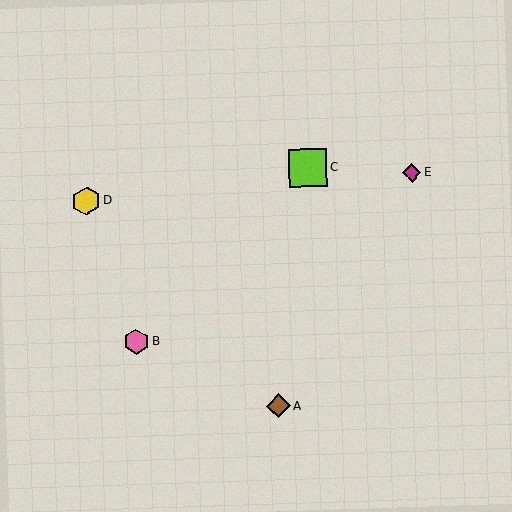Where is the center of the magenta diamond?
The center of the magenta diamond is at (412, 173).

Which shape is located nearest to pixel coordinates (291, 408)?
The brown diamond (labeled A) at (278, 406) is nearest to that location.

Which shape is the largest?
The lime square (labeled C) is the largest.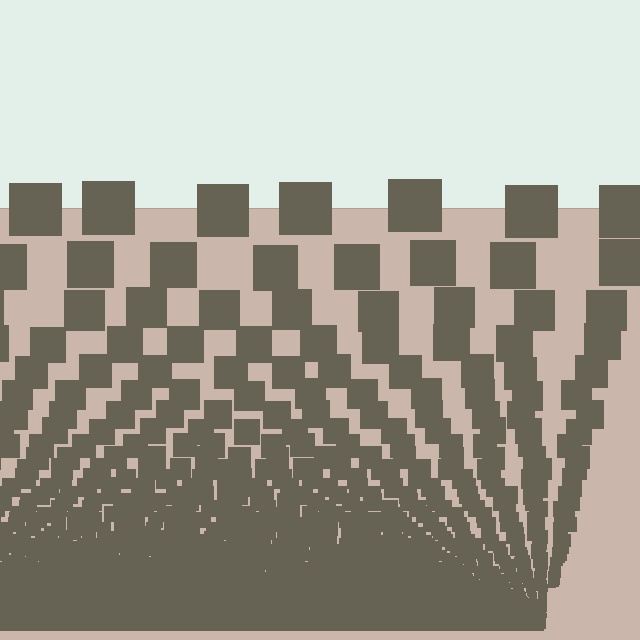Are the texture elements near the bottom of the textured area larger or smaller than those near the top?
Smaller. The gradient is inverted — elements near the bottom are smaller and denser.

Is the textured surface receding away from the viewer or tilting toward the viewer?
The surface appears to tilt toward the viewer. Texture elements get larger and sparser toward the top.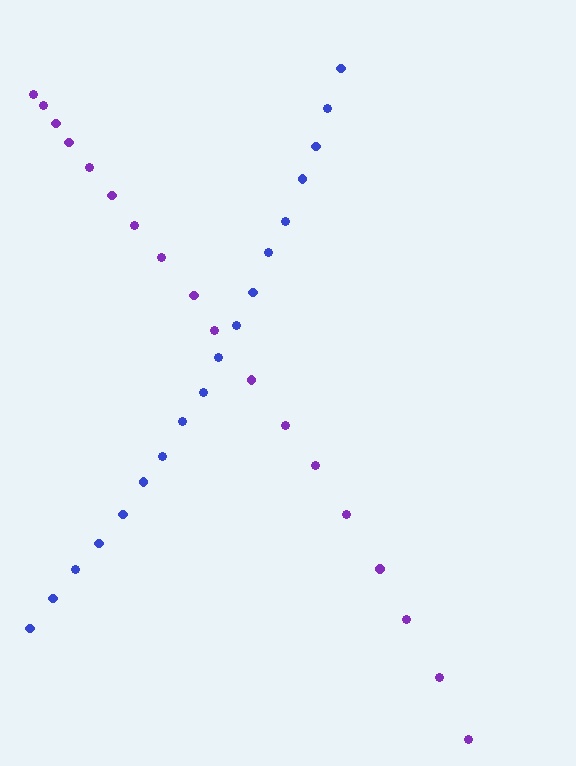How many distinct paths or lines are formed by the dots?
There are 2 distinct paths.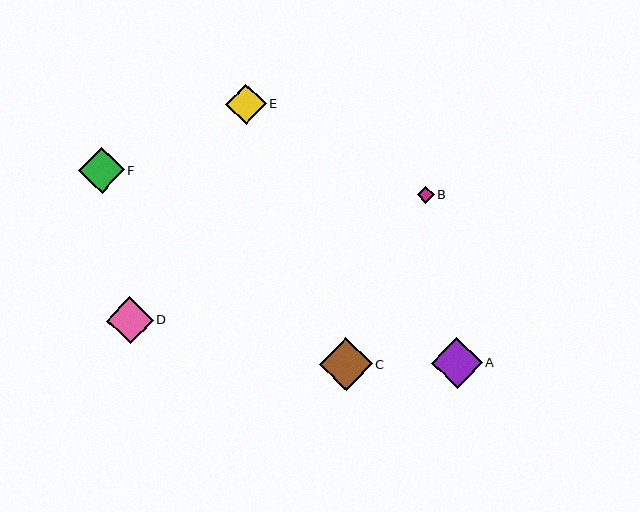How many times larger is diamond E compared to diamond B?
Diamond E is approximately 2.4 times the size of diamond B.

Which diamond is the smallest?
Diamond B is the smallest with a size of approximately 17 pixels.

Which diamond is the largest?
Diamond C is the largest with a size of approximately 53 pixels.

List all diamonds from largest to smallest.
From largest to smallest: C, A, D, F, E, B.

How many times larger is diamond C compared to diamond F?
Diamond C is approximately 1.2 times the size of diamond F.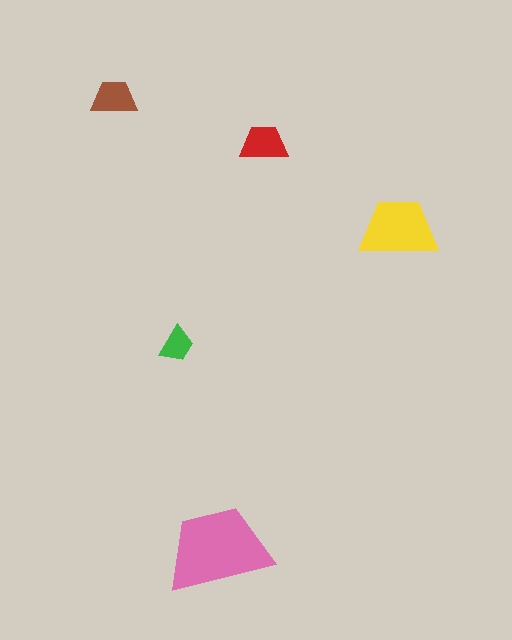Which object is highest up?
The brown trapezoid is topmost.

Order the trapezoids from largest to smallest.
the pink one, the yellow one, the red one, the brown one, the green one.